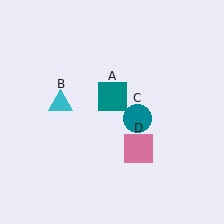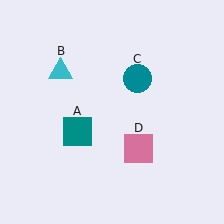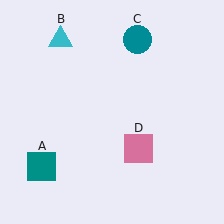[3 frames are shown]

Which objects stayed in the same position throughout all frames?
Pink square (object D) remained stationary.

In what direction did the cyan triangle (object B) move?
The cyan triangle (object B) moved up.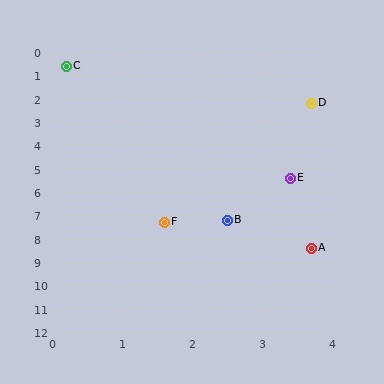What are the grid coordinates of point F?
Point F is at approximately (1.6, 7.3).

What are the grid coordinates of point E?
Point E is at approximately (3.4, 5.4).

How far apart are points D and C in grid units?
Points D and C are about 3.8 grid units apart.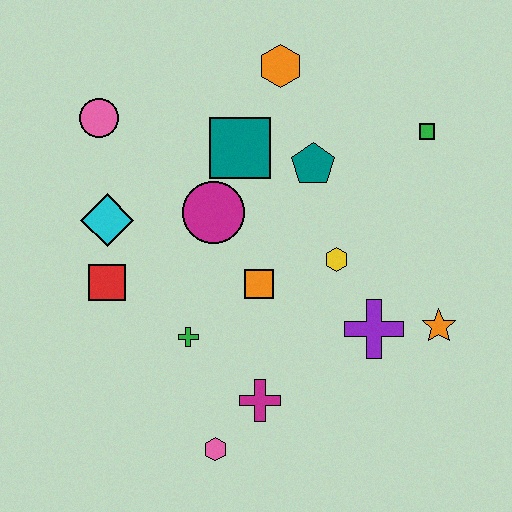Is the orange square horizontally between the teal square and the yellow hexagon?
Yes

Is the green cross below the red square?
Yes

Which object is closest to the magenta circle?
The teal square is closest to the magenta circle.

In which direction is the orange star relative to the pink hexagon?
The orange star is to the right of the pink hexagon.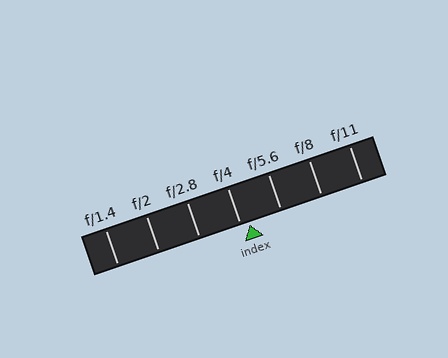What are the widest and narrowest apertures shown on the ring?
The widest aperture shown is f/1.4 and the narrowest is f/11.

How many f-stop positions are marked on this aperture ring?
There are 7 f-stop positions marked.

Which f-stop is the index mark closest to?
The index mark is closest to f/4.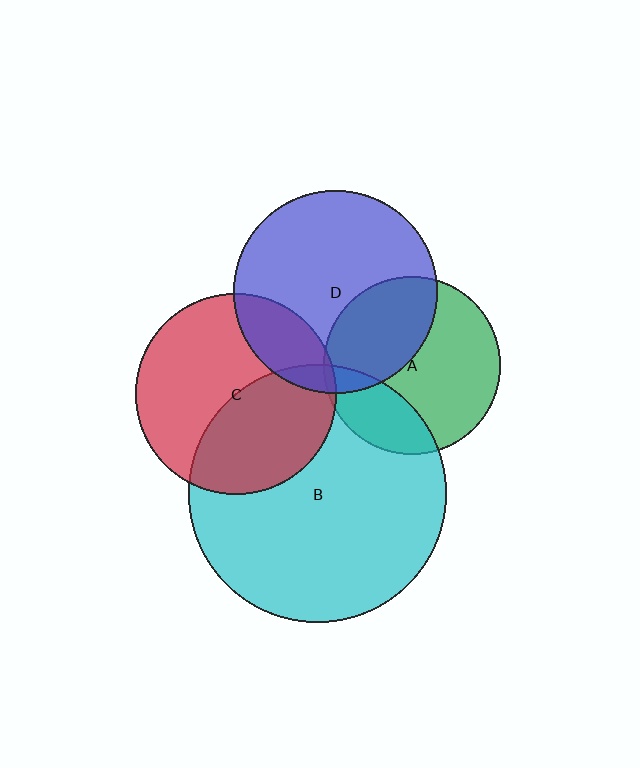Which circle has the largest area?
Circle B (cyan).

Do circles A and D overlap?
Yes.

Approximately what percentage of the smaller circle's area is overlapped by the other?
Approximately 40%.